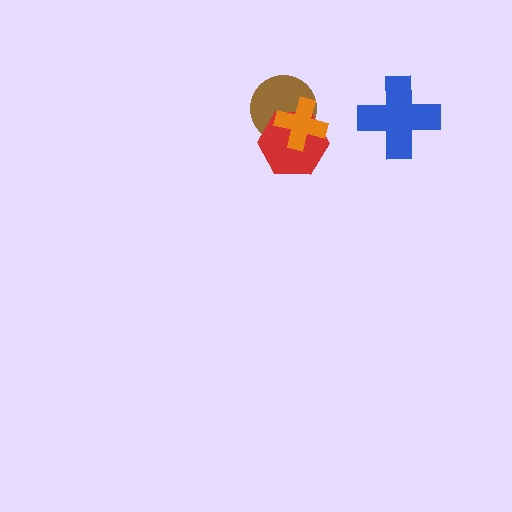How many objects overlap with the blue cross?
0 objects overlap with the blue cross.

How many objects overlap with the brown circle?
2 objects overlap with the brown circle.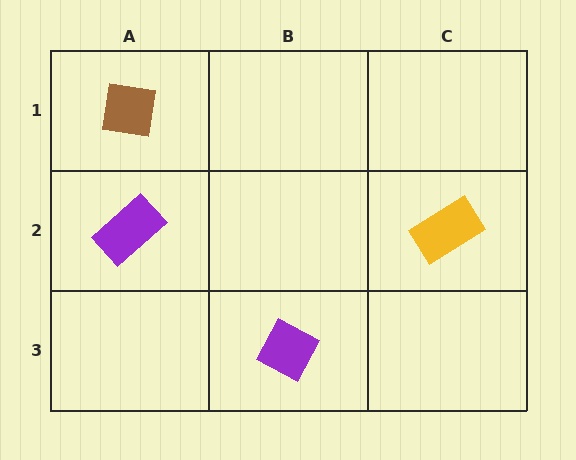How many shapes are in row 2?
2 shapes.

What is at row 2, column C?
A yellow rectangle.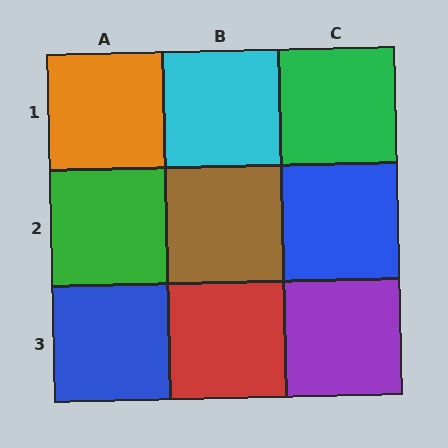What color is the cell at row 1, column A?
Orange.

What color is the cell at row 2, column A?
Green.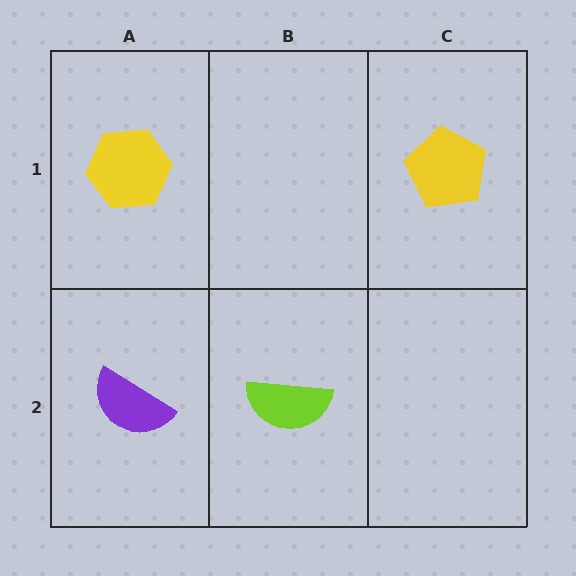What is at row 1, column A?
A yellow hexagon.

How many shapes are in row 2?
2 shapes.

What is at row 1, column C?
A yellow pentagon.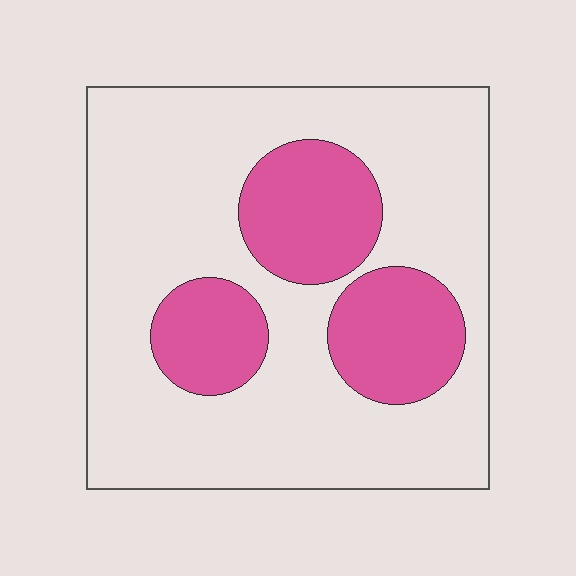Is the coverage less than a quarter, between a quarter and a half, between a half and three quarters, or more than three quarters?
Between a quarter and a half.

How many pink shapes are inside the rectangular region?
3.